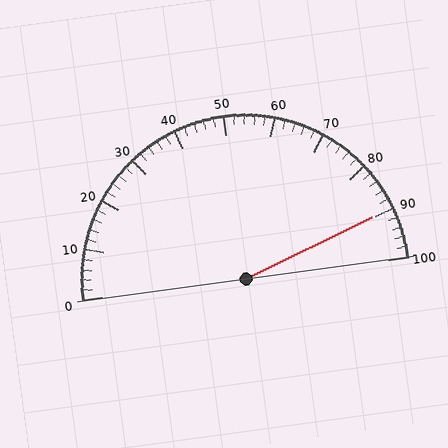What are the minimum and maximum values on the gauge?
The gauge ranges from 0 to 100.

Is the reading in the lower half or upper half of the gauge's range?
The reading is in the upper half of the range (0 to 100).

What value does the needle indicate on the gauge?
The needle indicates approximately 90.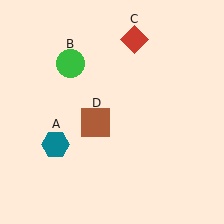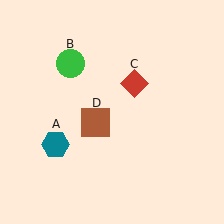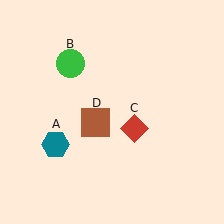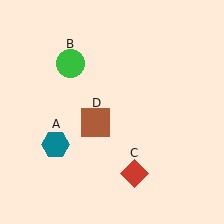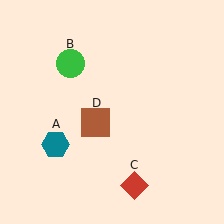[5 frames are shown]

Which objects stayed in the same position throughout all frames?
Teal hexagon (object A) and green circle (object B) and brown square (object D) remained stationary.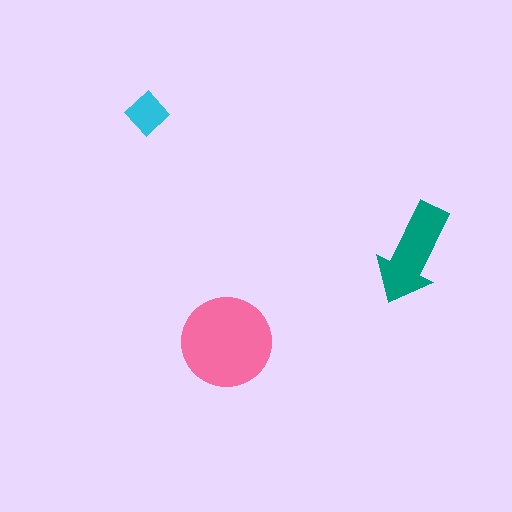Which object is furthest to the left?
The cyan diamond is leftmost.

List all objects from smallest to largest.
The cyan diamond, the teal arrow, the pink circle.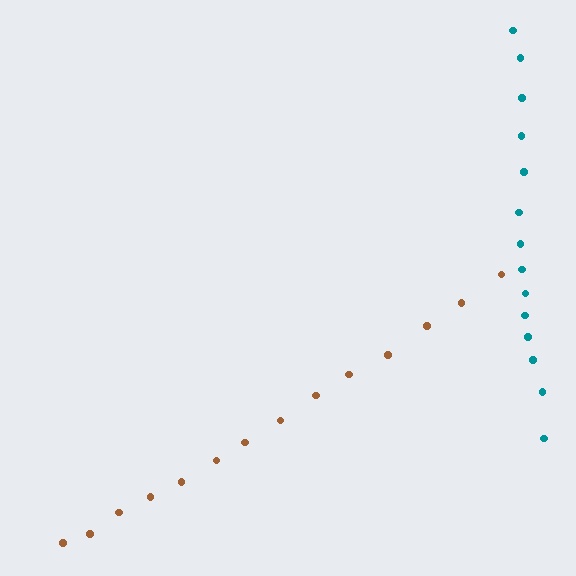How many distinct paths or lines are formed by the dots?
There are 2 distinct paths.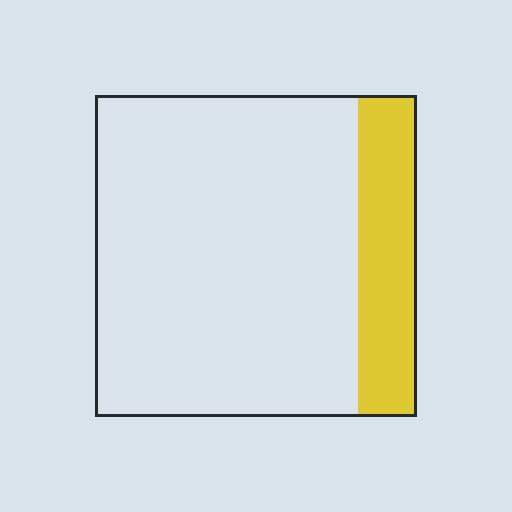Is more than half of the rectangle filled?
No.